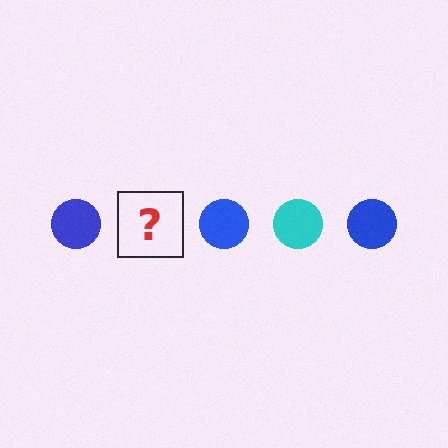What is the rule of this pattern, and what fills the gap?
The rule is that the pattern cycles through blue, cyan circles. The gap should be filled with a cyan circle.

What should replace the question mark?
The question mark should be replaced with a cyan circle.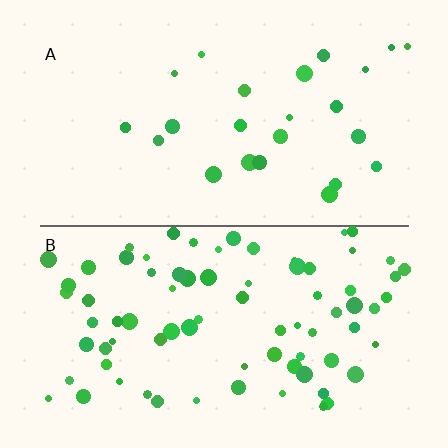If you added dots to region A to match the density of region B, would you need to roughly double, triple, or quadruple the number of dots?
Approximately triple.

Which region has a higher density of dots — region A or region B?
B (the bottom).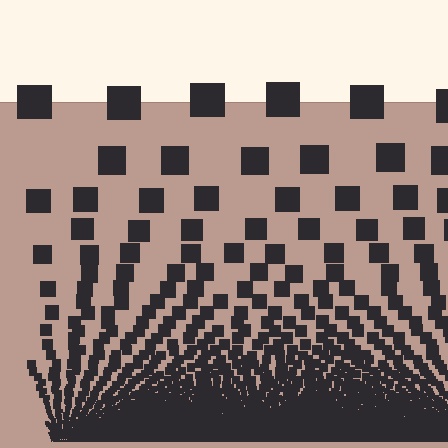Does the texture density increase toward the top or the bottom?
Density increases toward the bottom.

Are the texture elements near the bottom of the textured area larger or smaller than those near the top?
Smaller. The gradient is inverted — elements near the bottom are smaller and denser.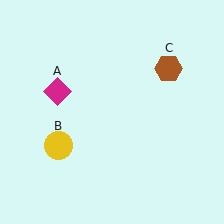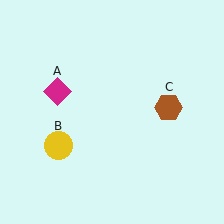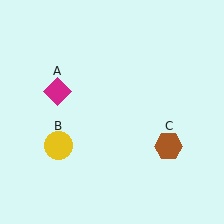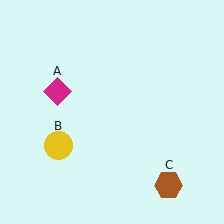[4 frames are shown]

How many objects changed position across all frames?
1 object changed position: brown hexagon (object C).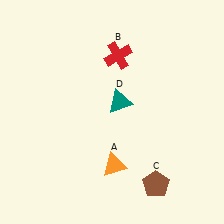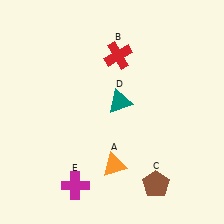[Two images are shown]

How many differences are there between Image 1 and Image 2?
There is 1 difference between the two images.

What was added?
A magenta cross (E) was added in Image 2.